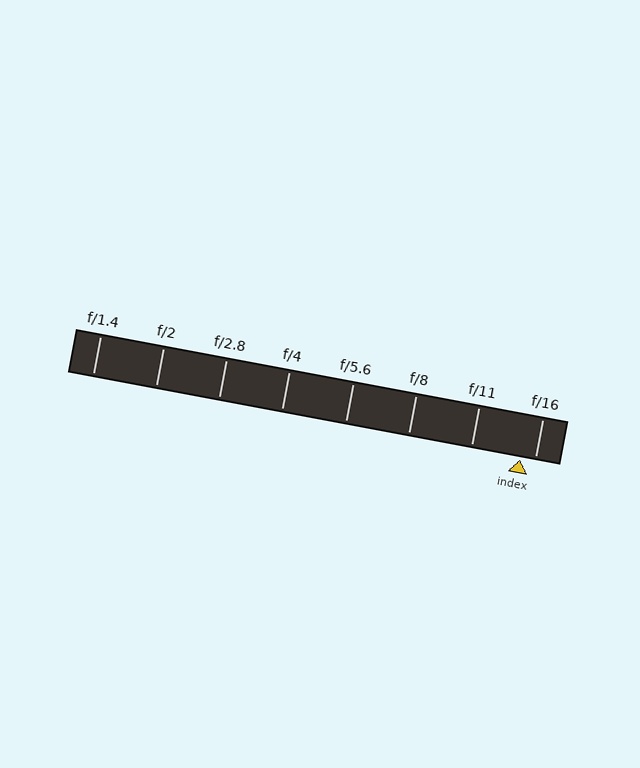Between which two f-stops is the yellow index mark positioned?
The index mark is between f/11 and f/16.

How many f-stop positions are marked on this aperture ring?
There are 8 f-stop positions marked.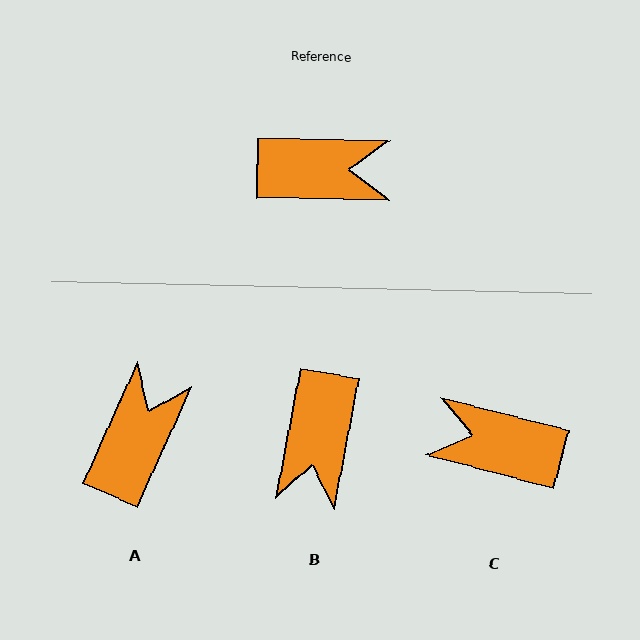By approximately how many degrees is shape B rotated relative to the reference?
Approximately 100 degrees clockwise.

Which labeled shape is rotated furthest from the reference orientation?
C, about 166 degrees away.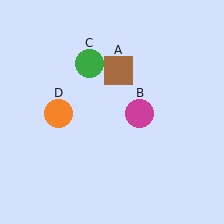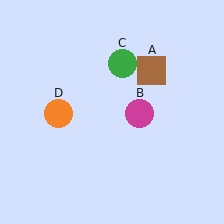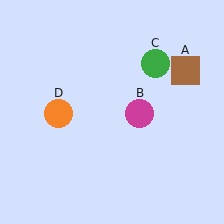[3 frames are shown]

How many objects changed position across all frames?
2 objects changed position: brown square (object A), green circle (object C).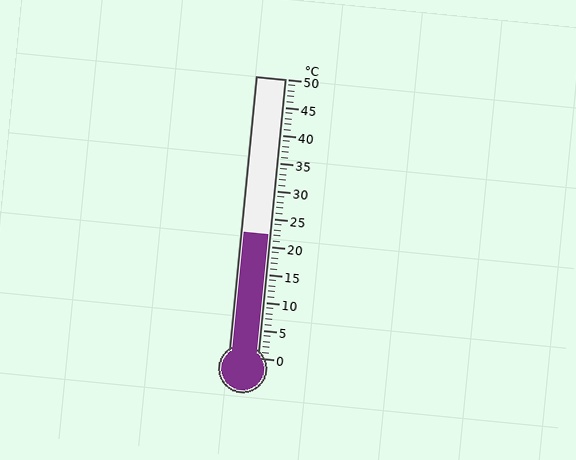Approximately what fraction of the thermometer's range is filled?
The thermometer is filled to approximately 45% of its range.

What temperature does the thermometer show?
The thermometer shows approximately 22°C.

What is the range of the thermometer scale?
The thermometer scale ranges from 0°C to 50°C.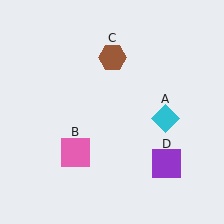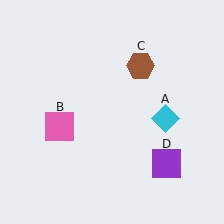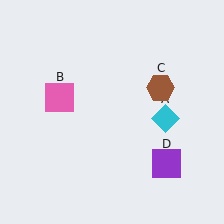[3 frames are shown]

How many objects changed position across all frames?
2 objects changed position: pink square (object B), brown hexagon (object C).